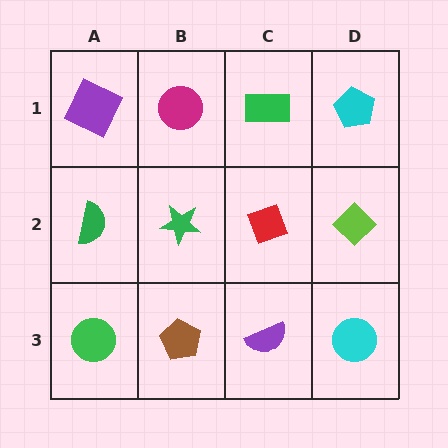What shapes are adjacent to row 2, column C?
A green rectangle (row 1, column C), a purple semicircle (row 3, column C), a green star (row 2, column B), a lime diamond (row 2, column D).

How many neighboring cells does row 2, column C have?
4.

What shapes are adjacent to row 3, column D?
A lime diamond (row 2, column D), a purple semicircle (row 3, column C).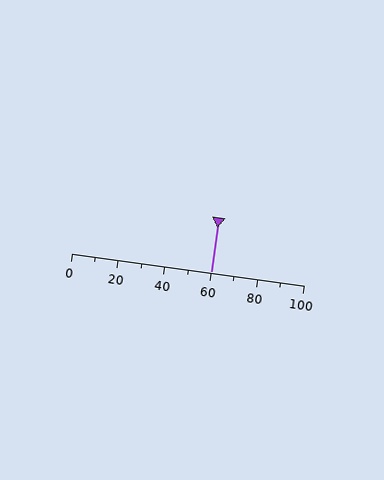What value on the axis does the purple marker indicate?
The marker indicates approximately 60.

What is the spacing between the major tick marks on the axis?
The major ticks are spaced 20 apart.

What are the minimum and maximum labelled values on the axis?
The axis runs from 0 to 100.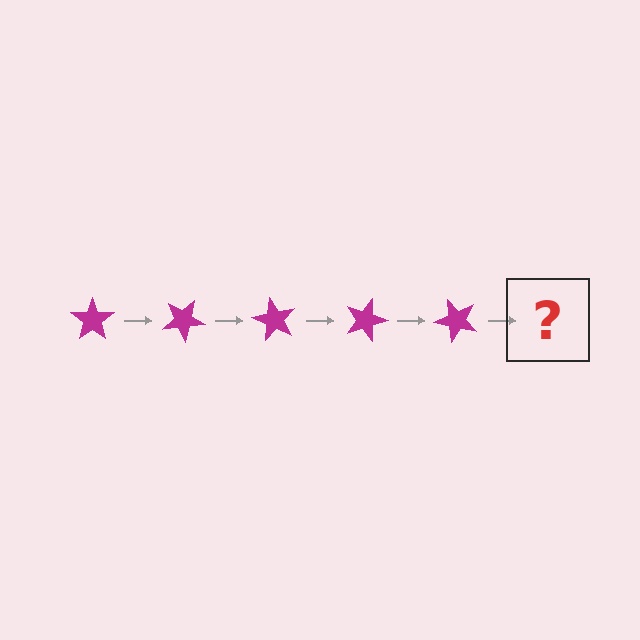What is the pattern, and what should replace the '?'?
The pattern is that the star rotates 30 degrees each step. The '?' should be a magenta star rotated 150 degrees.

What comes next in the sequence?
The next element should be a magenta star rotated 150 degrees.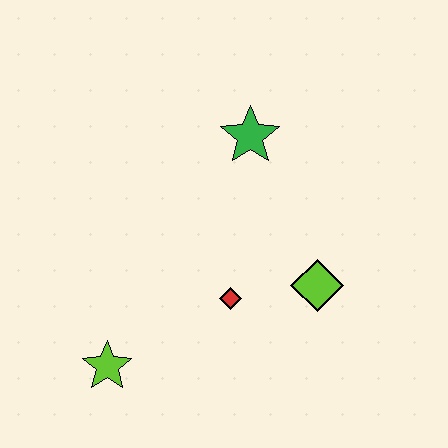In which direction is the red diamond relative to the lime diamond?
The red diamond is to the left of the lime diamond.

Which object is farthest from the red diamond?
The green star is farthest from the red diamond.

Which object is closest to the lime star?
The red diamond is closest to the lime star.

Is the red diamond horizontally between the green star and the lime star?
Yes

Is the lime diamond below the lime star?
No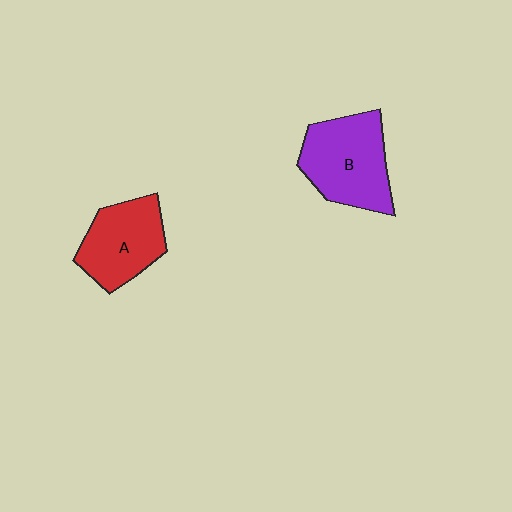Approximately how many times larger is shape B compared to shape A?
Approximately 1.2 times.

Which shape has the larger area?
Shape B (purple).